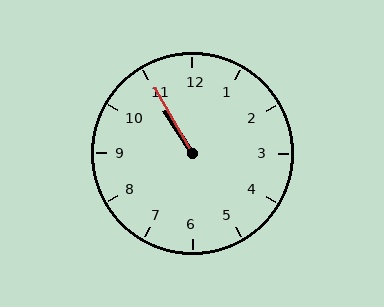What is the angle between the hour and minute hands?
Approximately 2 degrees.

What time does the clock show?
10:55.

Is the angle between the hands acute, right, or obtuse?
It is acute.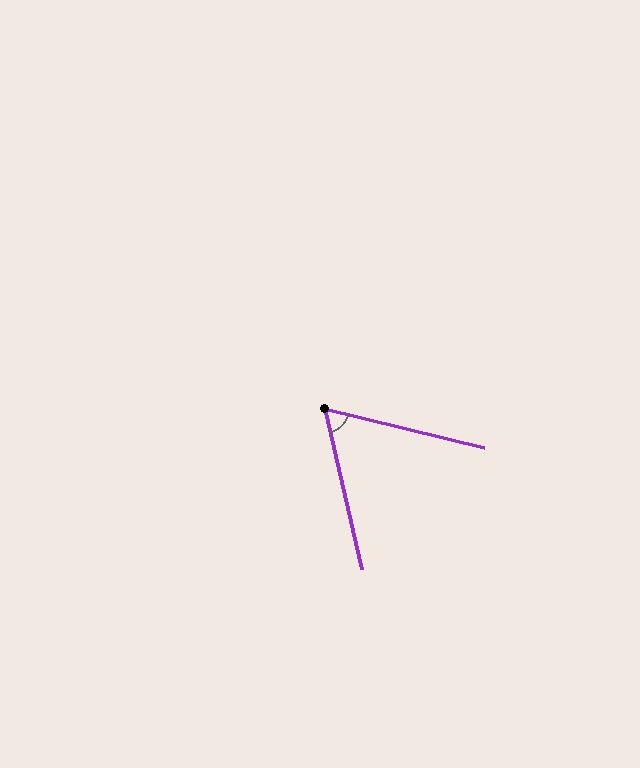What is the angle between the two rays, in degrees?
Approximately 63 degrees.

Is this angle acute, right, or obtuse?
It is acute.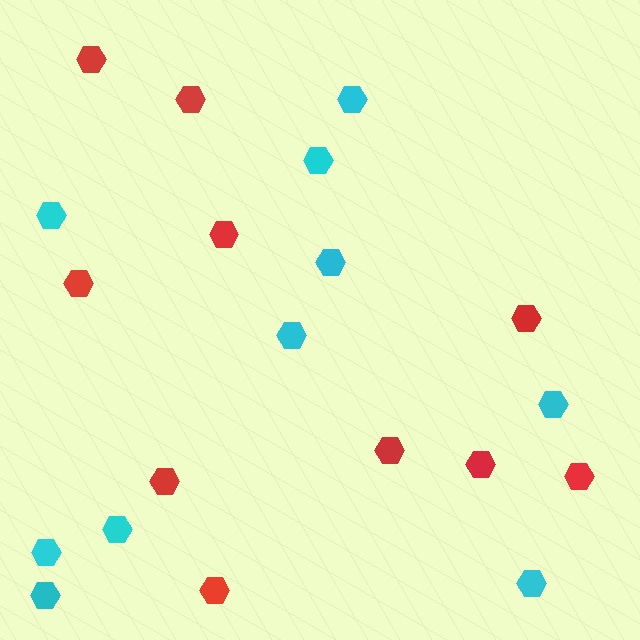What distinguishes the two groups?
There are 2 groups: one group of red hexagons (10) and one group of cyan hexagons (10).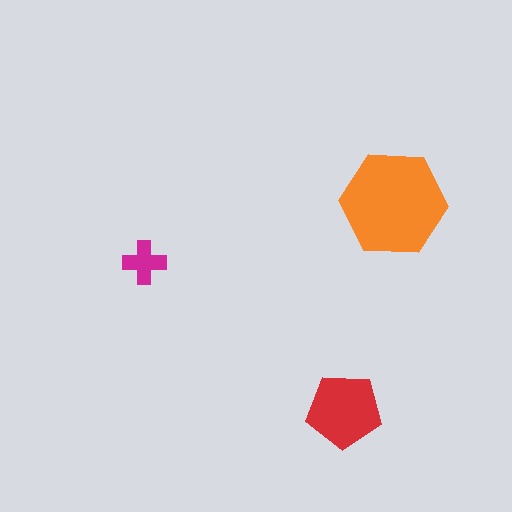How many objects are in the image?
There are 3 objects in the image.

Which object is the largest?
The orange hexagon.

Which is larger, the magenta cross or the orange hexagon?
The orange hexagon.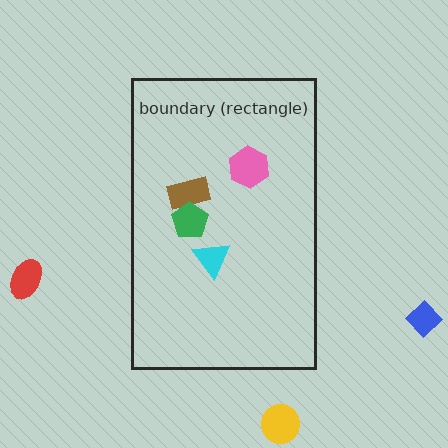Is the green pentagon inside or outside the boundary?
Inside.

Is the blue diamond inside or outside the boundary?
Outside.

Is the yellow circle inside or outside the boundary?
Outside.